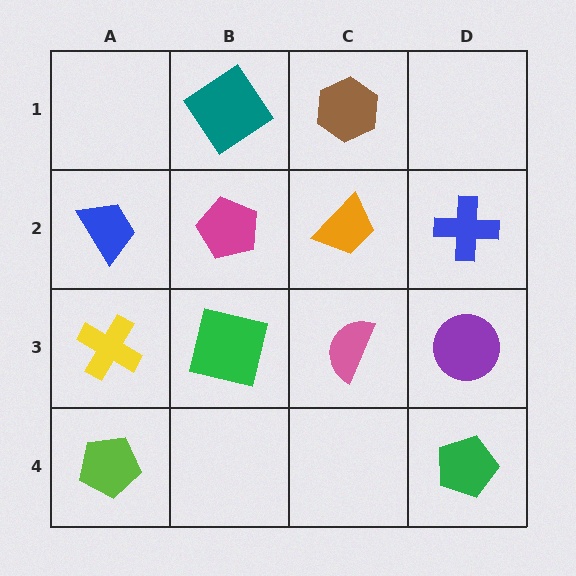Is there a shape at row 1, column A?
No, that cell is empty.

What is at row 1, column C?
A brown hexagon.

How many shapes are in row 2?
4 shapes.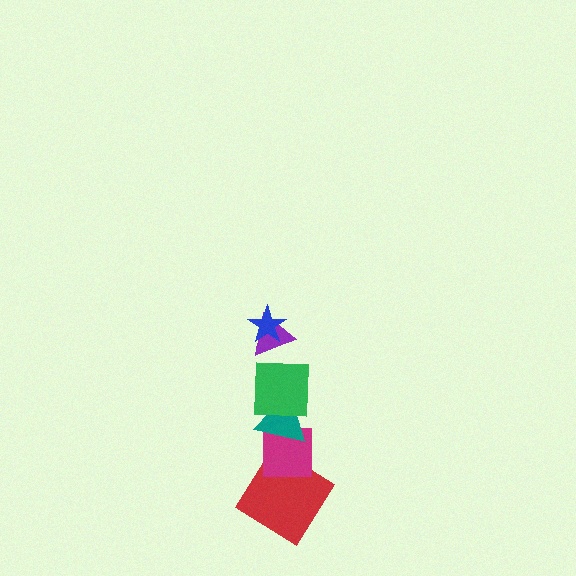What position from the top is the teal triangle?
The teal triangle is 4th from the top.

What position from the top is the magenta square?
The magenta square is 5th from the top.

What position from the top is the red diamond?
The red diamond is 6th from the top.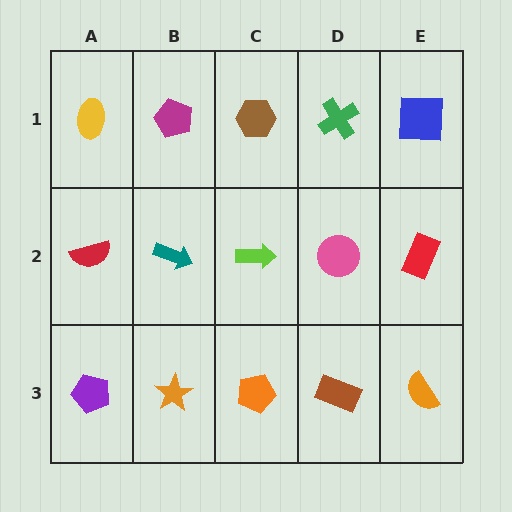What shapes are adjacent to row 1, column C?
A lime arrow (row 2, column C), a magenta pentagon (row 1, column B), a green cross (row 1, column D).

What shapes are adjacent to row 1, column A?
A red semicircle (row 2, column A), a magenta pentagon (row 1, column B).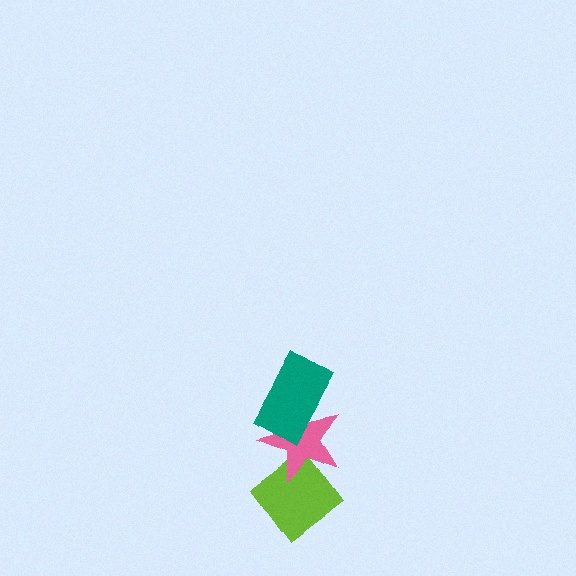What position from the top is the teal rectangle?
The teal rectangle is 1st from the top.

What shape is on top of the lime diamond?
The pink star is on top of the lime diamond.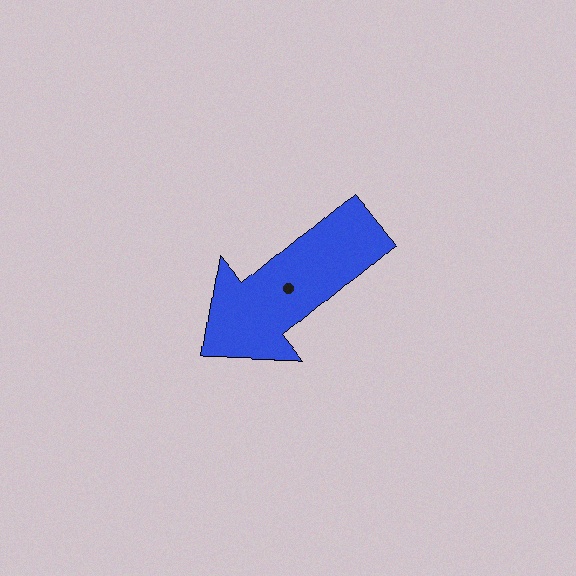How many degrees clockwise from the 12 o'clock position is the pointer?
Approximately 230 degrees.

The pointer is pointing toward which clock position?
Roughly 8 o'clock.